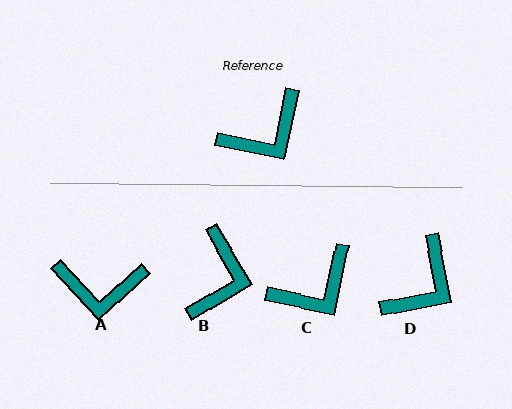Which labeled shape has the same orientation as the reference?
C.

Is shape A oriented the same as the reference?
No, it is off by about 35 degrees.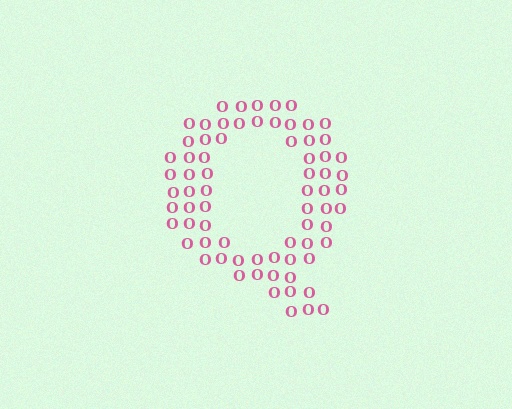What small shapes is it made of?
It is made of small letter O's.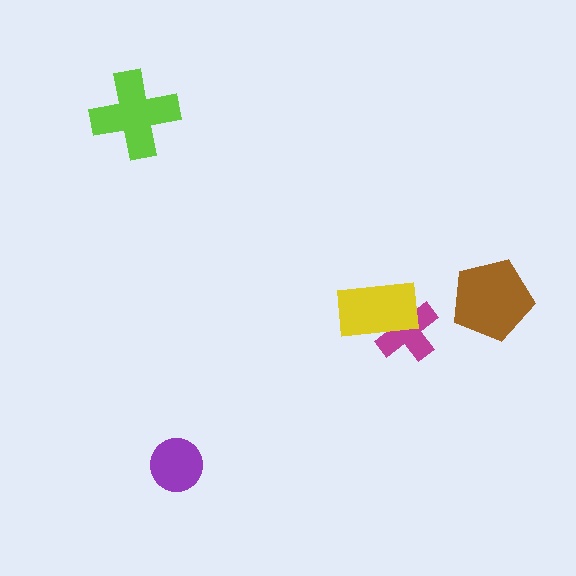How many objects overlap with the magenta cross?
1 object overlaps with the magenta cross.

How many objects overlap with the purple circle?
0 objects overlap with the purple circle.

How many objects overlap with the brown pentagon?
0 objects overlap with the brown pentagon.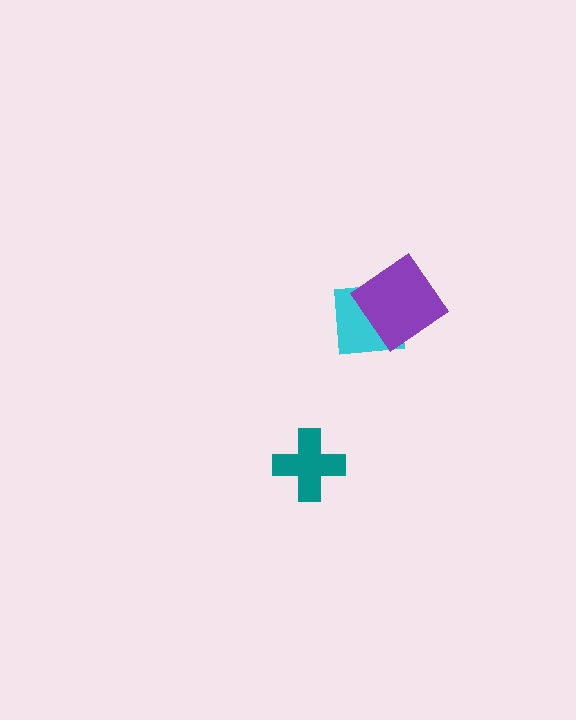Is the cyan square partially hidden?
Yes, it is partially covered by another shape.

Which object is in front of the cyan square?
The purple diamond is in front of the cyan square.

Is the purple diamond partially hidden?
No, no other shape covers it.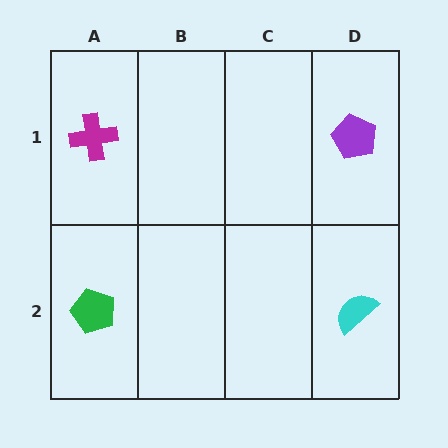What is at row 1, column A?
A magenta cross.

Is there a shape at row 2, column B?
No, that cell is empty.